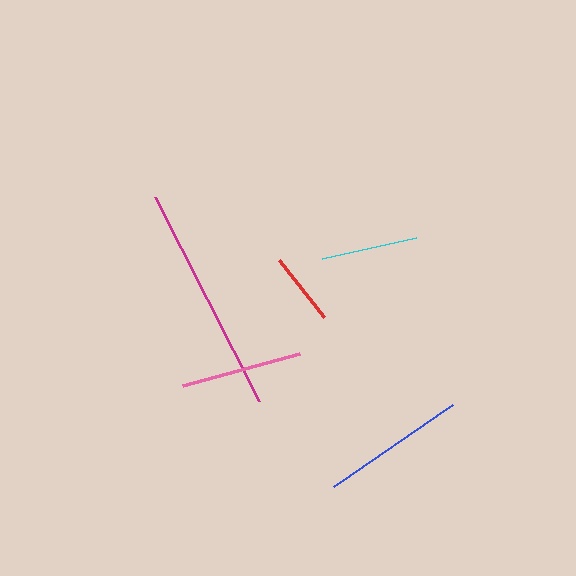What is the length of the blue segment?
The blue segment is approximately 145 pixels long.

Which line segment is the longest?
The magenta line is the longest at approximately 230 pixels.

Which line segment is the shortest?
The red line is the shortest at approximately 72 pixels.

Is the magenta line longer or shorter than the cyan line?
The magenta line is longer than the cyan line.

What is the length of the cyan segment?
The cyan segment is approximately 97 pixels long.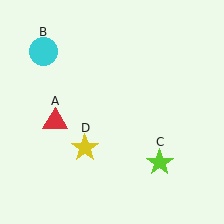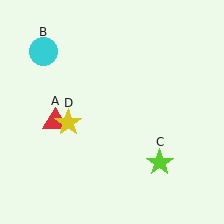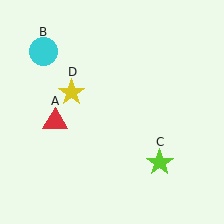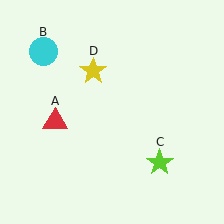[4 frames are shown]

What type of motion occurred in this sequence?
The yellow star (object D) rotated clockwise around the center of the scene.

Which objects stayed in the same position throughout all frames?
Red triangle (object A) and cyan circle (object B) and lime star (object C) remained stationary.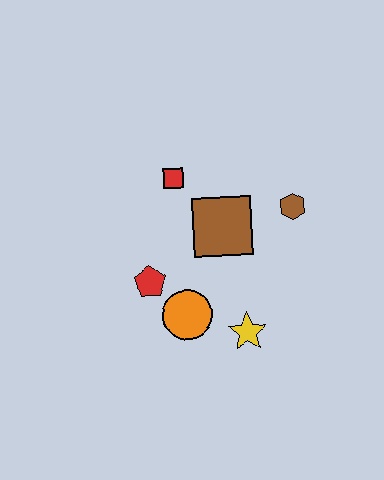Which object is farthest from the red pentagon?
The brown hexagon is farthest from the red pentagon.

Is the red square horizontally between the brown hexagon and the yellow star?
No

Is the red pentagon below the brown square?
Yes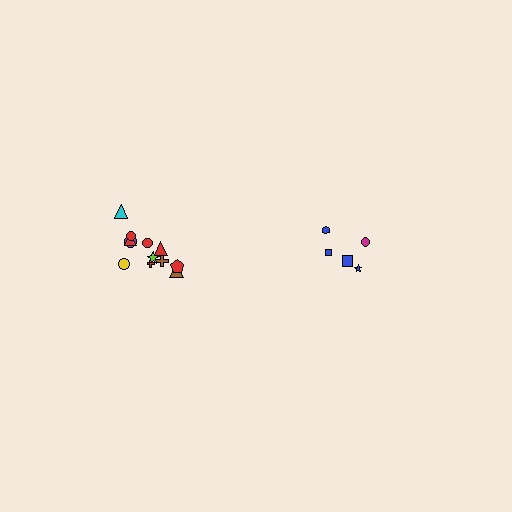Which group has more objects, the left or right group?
The left group.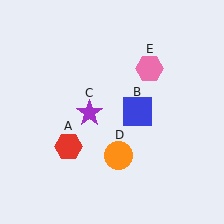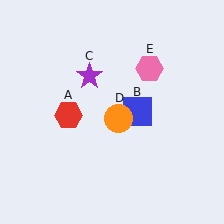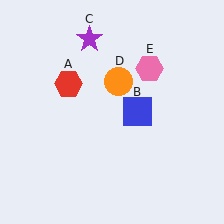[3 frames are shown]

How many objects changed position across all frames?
3 objects changed position: red hexagon (object A), purple star (object C), orange circle (object D).